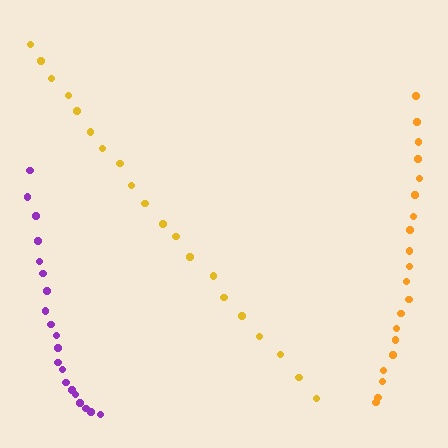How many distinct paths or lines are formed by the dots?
There are 3 distinct paths.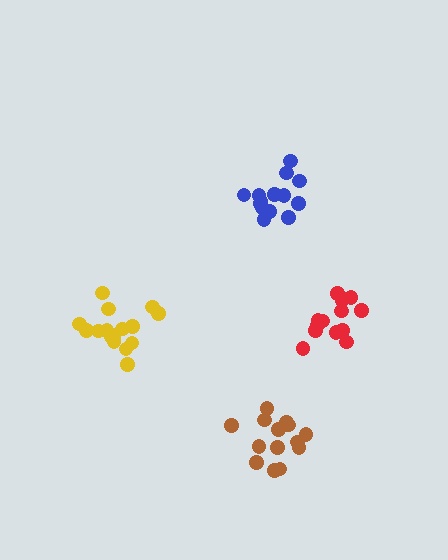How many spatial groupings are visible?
There are 4 spatial groupings.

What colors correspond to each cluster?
The clusters are colored: brown, blue, red, yellow.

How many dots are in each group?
Group 1: 14 dots, Group 2: 14 dots, Group 3: 14 dots, Group 4: 17 dots (59 total).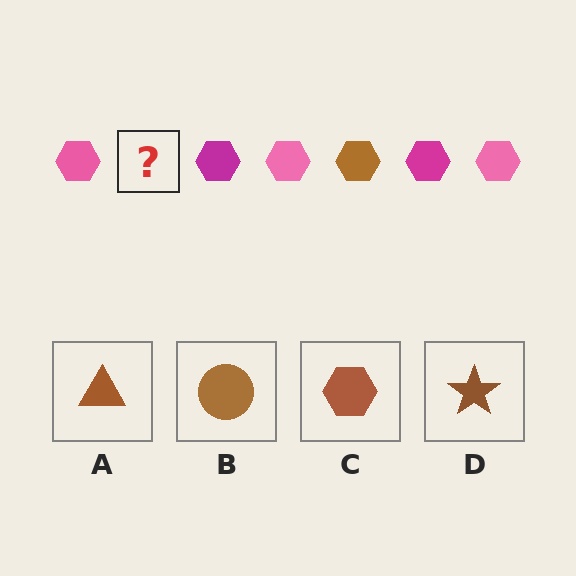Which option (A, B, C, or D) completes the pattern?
C.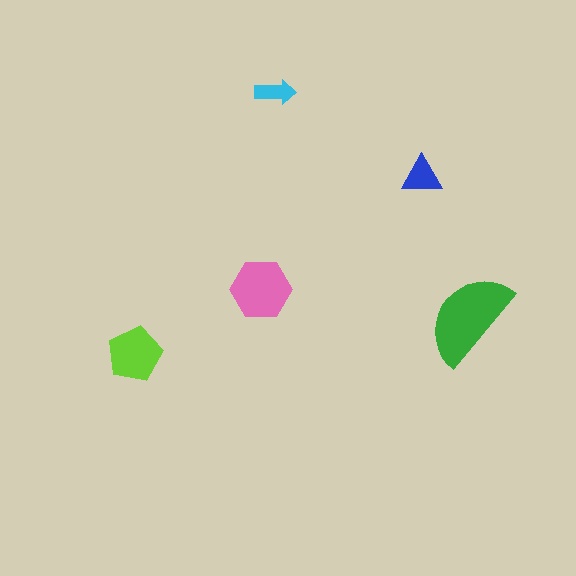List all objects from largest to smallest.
The green semicircle, the pink hexagon, the lime pentagon, the blue triangle, the cyan arrow.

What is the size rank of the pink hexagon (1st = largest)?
2nd.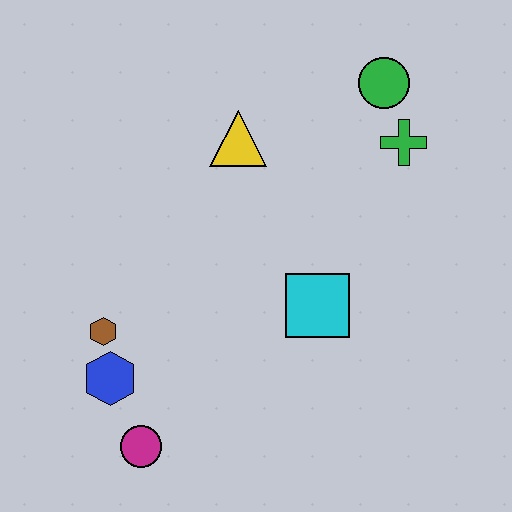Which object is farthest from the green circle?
The magenta circle is farthest from the green circle.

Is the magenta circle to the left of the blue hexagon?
No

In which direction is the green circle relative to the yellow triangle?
The green circle is to the right of the yellow triangle.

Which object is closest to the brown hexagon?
The blue hexagon is closest to the brown hexagon.